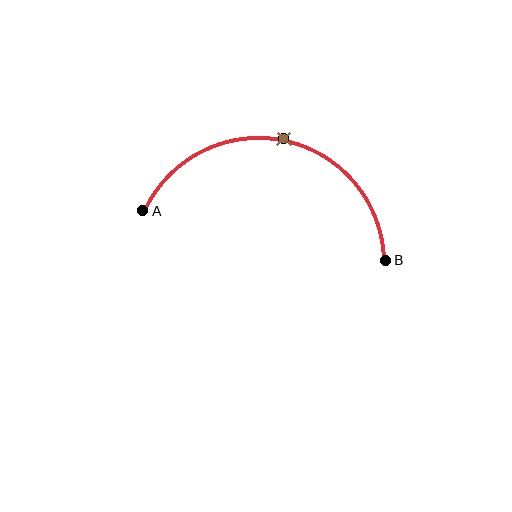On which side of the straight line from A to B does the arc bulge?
The arc bulges above the straight line connecting A and B.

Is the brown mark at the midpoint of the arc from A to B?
Yes. The brown mark lies on the arc at equal arc-length from both A and B — it is the arc midpoint.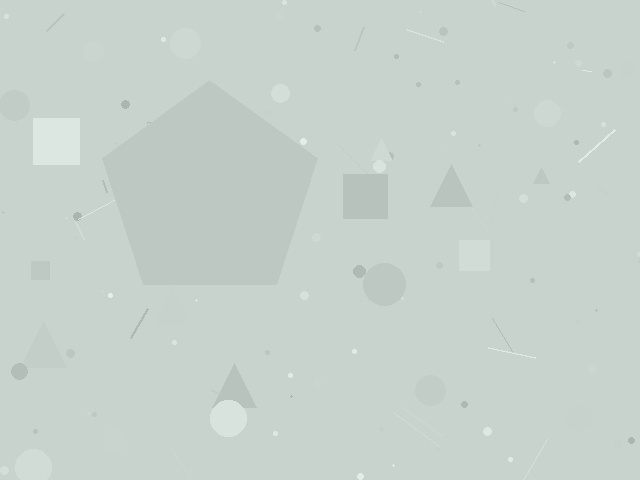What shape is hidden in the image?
A pentagon is hidden in the image.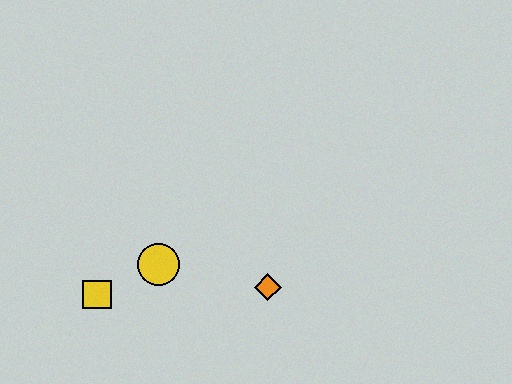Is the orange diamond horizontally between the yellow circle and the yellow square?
No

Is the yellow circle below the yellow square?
No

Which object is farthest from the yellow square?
The orange diamond is farthest from the yellow square.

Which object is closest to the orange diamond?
The yellow circle is closest to the orange diamond.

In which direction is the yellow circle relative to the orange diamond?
The yellow circle is to the left of the orange diamond.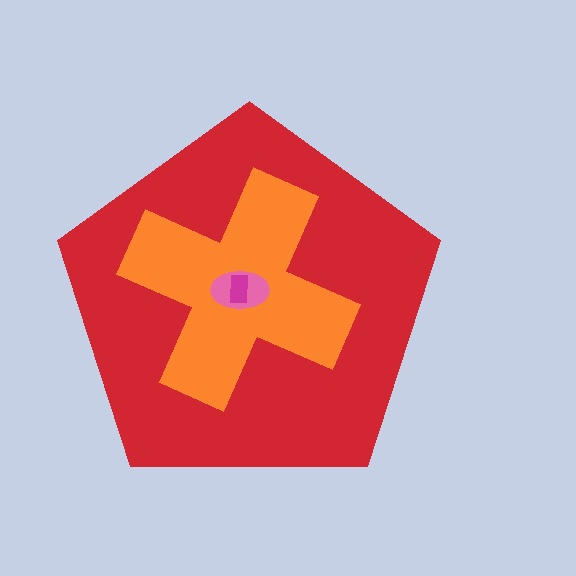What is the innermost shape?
The magenta rectangle.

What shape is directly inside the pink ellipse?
The magenta rectangle.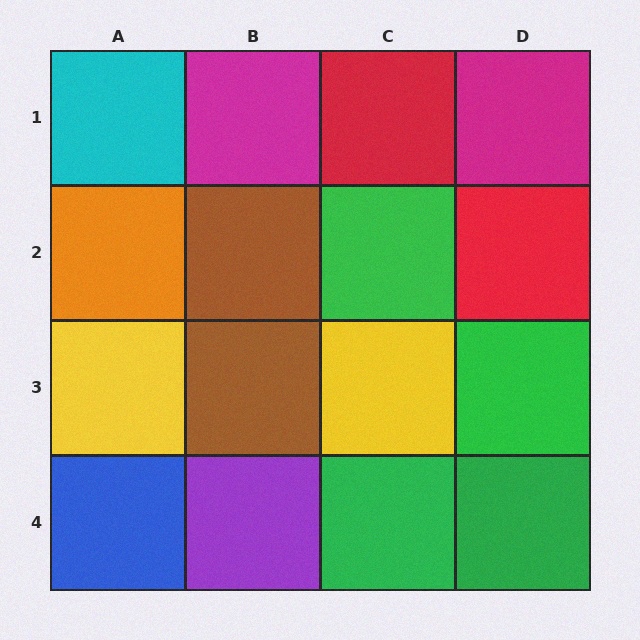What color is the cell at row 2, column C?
Green.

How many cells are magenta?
2 cells are magenta.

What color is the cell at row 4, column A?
Blue.